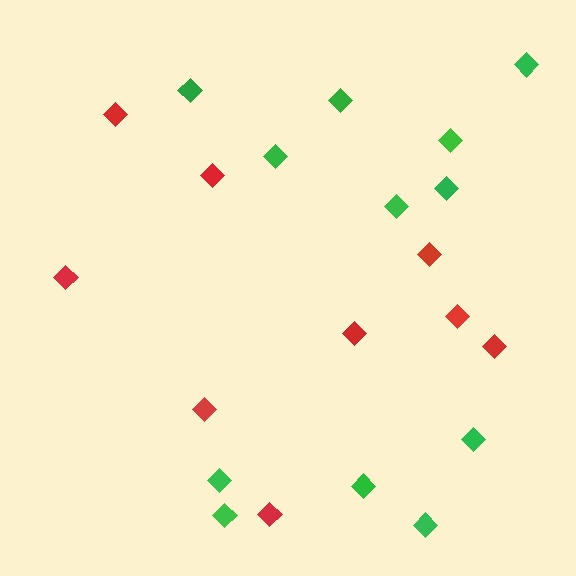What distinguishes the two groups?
There are 2 groups: one group of red diamonds (9) and one group of green diamonds (12).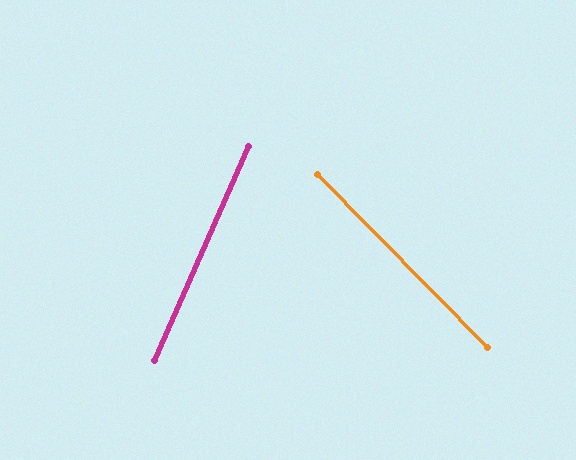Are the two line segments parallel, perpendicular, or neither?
Neither parallel nor perpendicular — they differ by about 68°.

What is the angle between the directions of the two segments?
Approximately 68 degrees.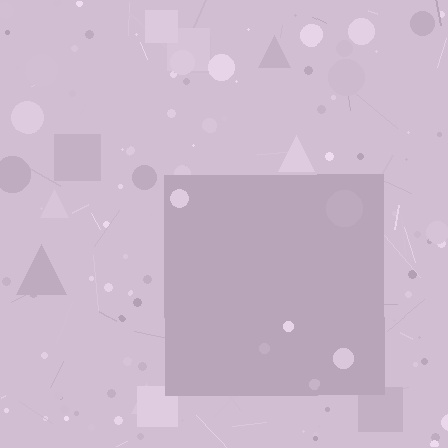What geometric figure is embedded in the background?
A square is embedded in the background.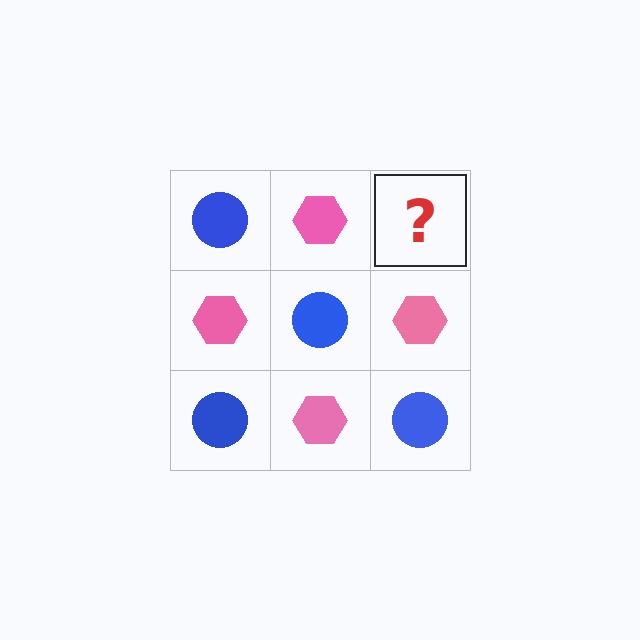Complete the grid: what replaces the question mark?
The question mark should be replaced with a blue circle.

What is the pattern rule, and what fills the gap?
The rule is that it alternates blue circle and pink hexagon in a checkerboard pattern. The gap should be filled with a blue circle.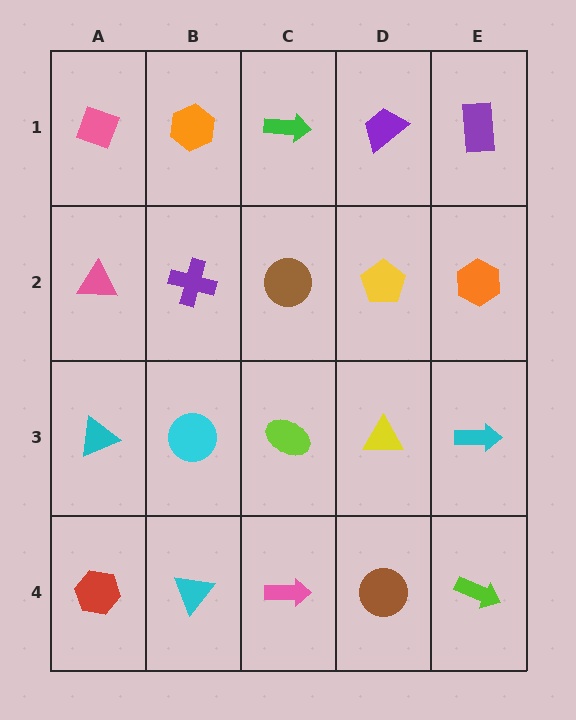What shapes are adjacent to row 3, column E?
An orange hexagon (row 2, column E), a lime arrow (row 4, column E), a yellow triangle (row 3, column D).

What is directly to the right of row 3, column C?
A yellow triangle.